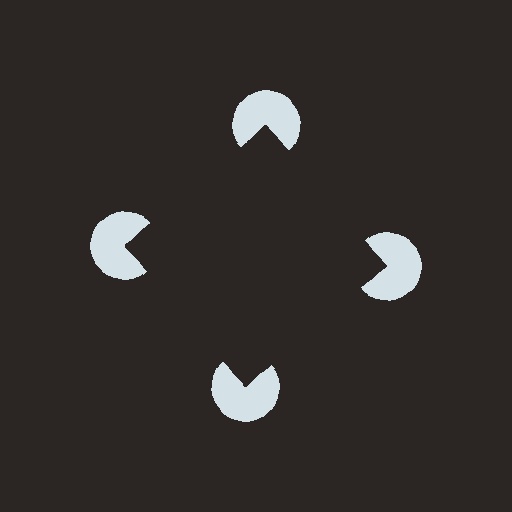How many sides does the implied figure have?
4 sides.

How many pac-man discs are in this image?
There are 4 — one at each vertex of the illusory square.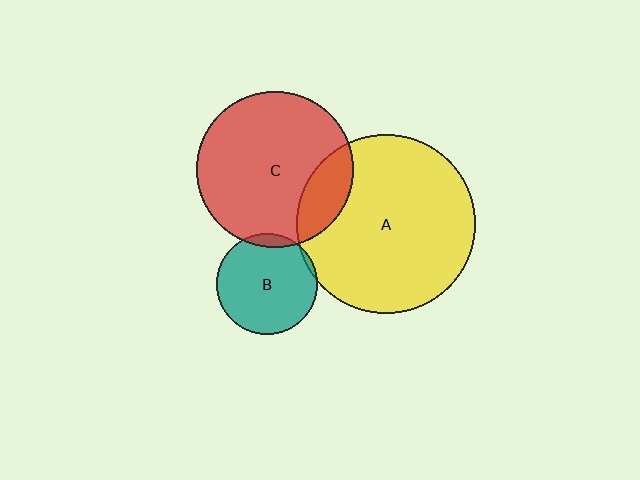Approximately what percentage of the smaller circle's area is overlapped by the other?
Approximately 5%.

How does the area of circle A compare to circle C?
Approximately 1.3 times.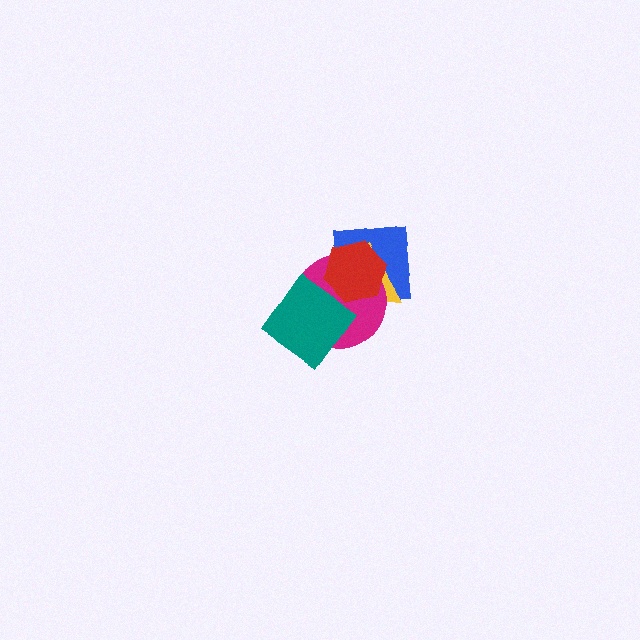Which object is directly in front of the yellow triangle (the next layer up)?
The magenta circle is directly in front of the yellow triangle.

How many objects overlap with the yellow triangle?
3 objects overlap with the yellow triangle.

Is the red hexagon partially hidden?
No, no other shape covers it.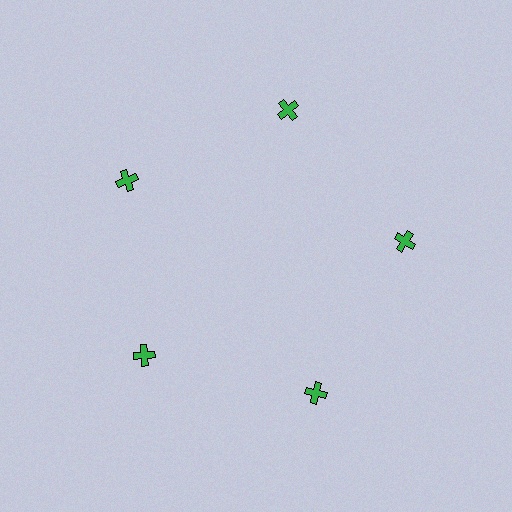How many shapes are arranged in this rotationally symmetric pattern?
There are 5 shapes, arranged in 5 groups of 1.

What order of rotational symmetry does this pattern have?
This pattern has 5-fold rotational symmetry.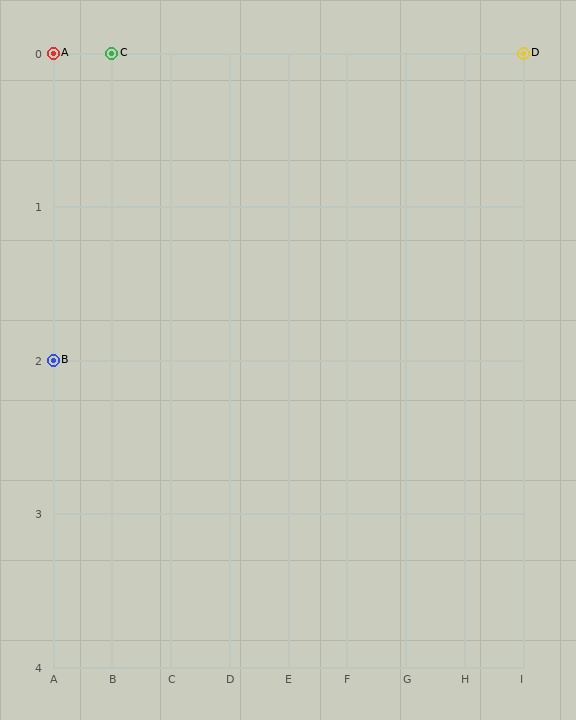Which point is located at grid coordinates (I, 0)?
Point D is at (I, 0).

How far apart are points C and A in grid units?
Points C and A are 1 column apart.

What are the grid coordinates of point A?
Point A is at grid coordinates (A, 0).